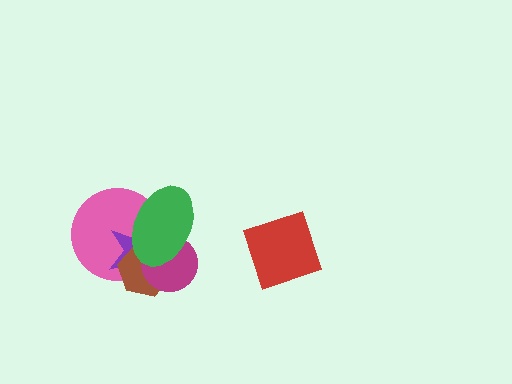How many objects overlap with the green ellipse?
4 objects overlap with the green ellipse.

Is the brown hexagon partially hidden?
Yes, it is partially covered by another shape.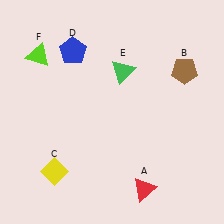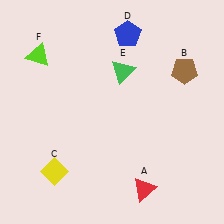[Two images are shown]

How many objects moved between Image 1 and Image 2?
1 object moved between the two images.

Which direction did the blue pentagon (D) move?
The blue pentagon (D) moved right.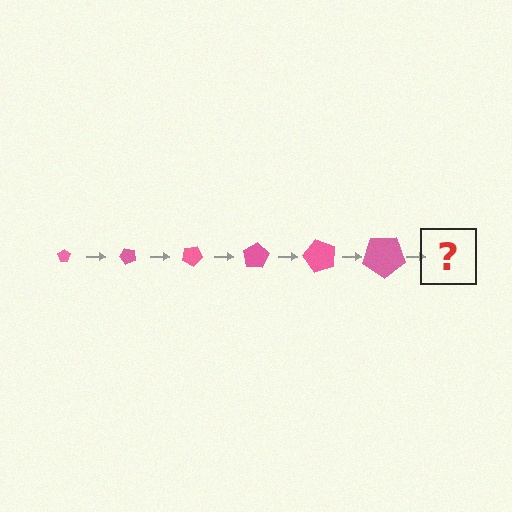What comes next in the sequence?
The next element should be a pentagon, larger than the previous one and rotated 300 degrees from the start.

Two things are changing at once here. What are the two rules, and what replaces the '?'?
The two rules are that the pentagon grows larger each step and it rotates 50 degrees each step. The '?' should be a pentagon, larger than the previous one and rotated 300 degrees from the start.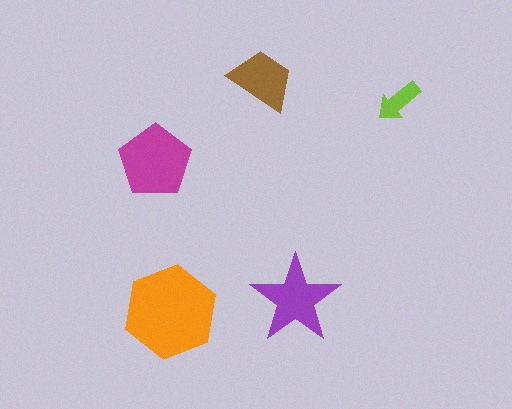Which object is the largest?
The orange hexagon.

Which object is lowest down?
The orange hexagon is bottommost.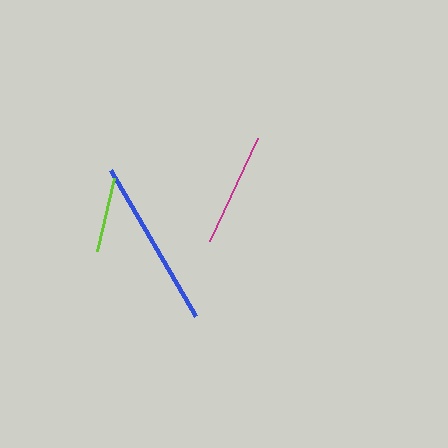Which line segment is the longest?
The blue line is the longest at approximately 169 pixels.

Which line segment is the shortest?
The lime line is the shortest at approximately 75 pixels.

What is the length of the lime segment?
The lime segment is approximately 75 pixels long.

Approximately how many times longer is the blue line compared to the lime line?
The blue line is approximately 2.2 times the length of the lime line.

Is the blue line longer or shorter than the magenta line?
The blue line is longer than the magenta line.